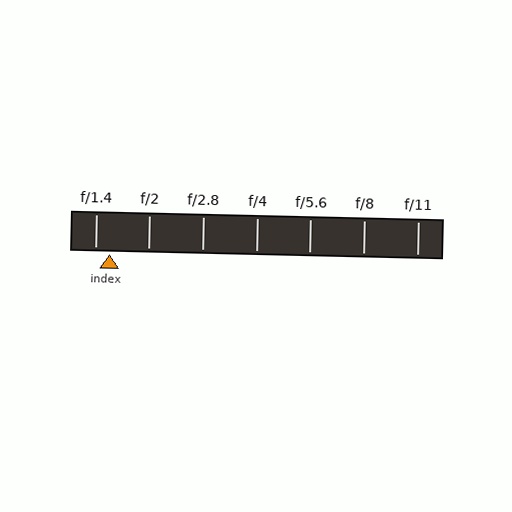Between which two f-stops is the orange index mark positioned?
The index mark is between f/1.4 and f/2.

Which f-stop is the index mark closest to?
The index mark is closest to f/1.4.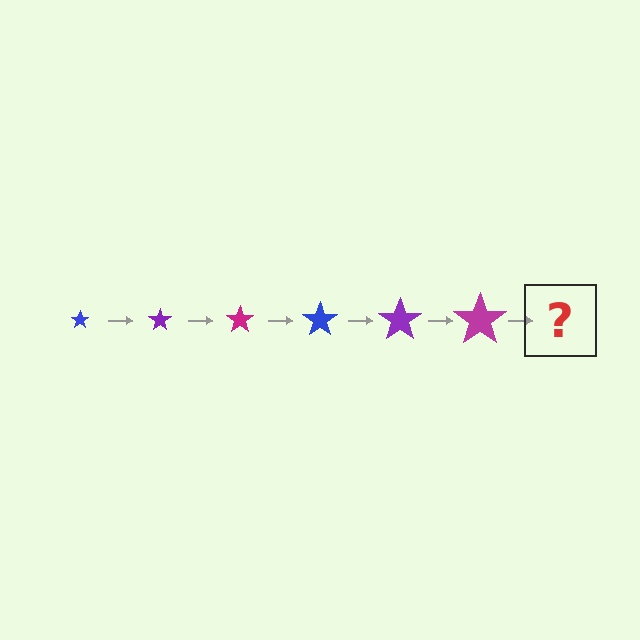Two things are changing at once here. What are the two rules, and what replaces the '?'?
The two rules are that the star grows larger each step and the color cycles through blue, purple, and magenta. The '?' should be a blue star, larger than the previous one.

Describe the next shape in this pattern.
It should be a blue star, larger than the previous one.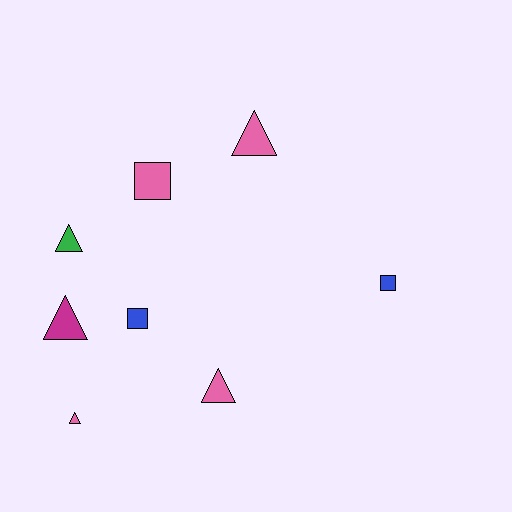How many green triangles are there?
There is 1 green triangle.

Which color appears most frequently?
Pink, with 4 objects.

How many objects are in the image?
There are 8 objects.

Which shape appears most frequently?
Triangle, with 5 objects.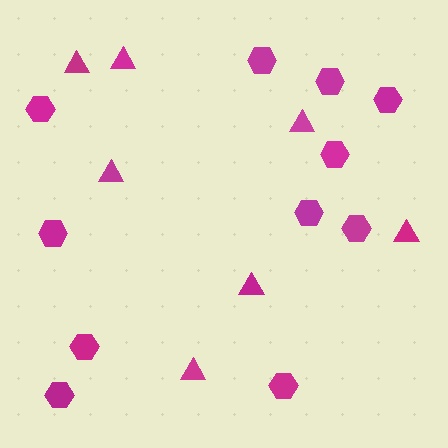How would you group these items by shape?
There are 2 groups: one group of triangles (7) and one group of hexagons (11).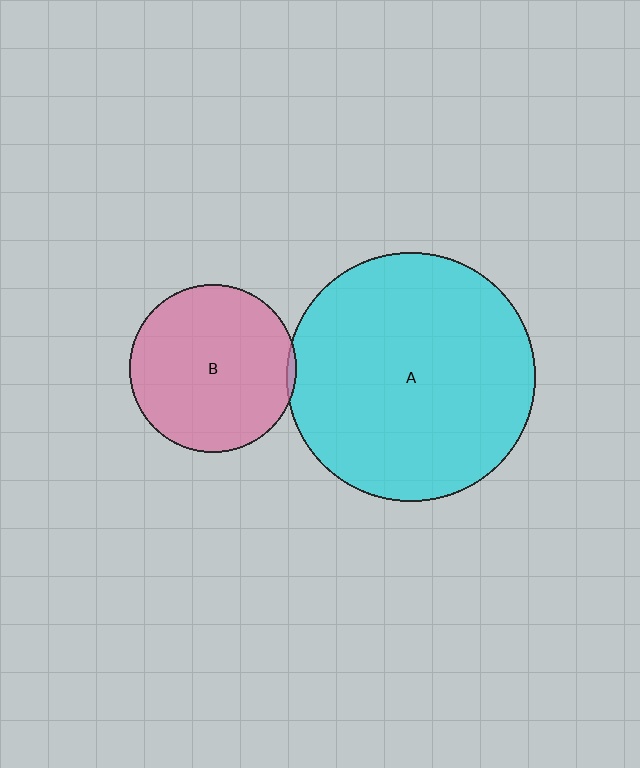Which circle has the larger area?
Circle A (cyan).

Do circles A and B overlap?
Yes.